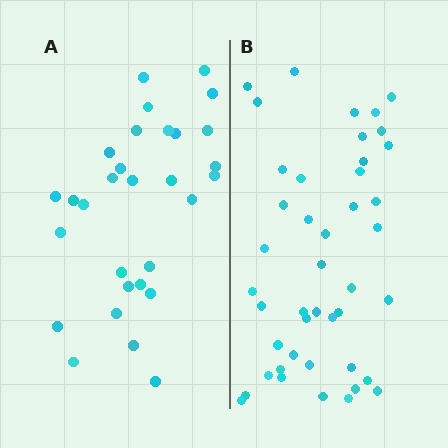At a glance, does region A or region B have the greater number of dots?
Region B (the right region) has more dots.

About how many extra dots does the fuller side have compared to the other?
Region B has approximately 15 more dots than region A.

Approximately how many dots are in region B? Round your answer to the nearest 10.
About 40 dots. (The exact count is 44, which rounds to 40.)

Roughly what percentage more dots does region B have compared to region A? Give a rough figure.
About 45% more.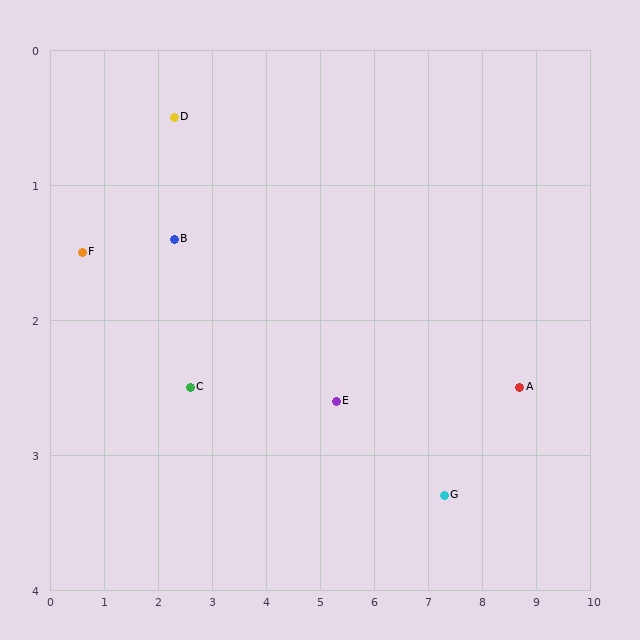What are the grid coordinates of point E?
Point E is at approximately (5.3, 2.6).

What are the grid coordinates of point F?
Point F is at approximately (0.6, 1.5).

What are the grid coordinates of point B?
Point B is at approximately (2.3, 1.4).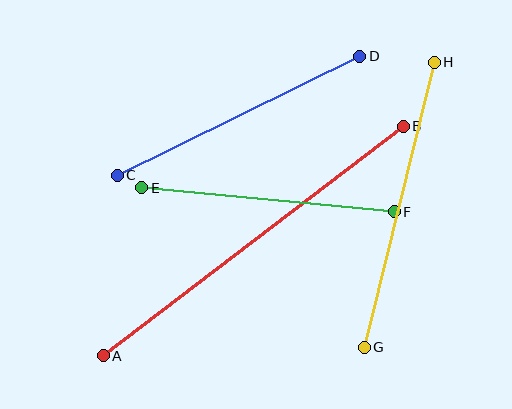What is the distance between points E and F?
The distance is approximately 254 pixels.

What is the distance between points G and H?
The distance is approximately 294 pixels.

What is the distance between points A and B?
The distance is approximately 378 pixels.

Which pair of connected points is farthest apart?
Points A and B are farthest apart.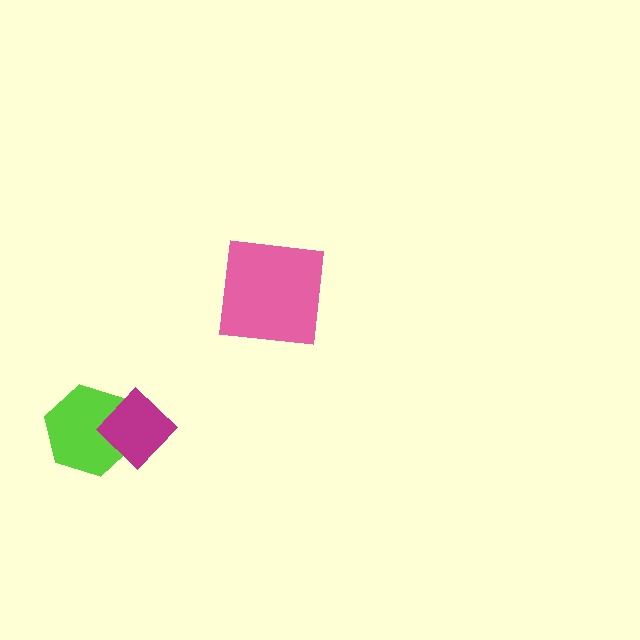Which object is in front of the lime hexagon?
The magenta diamond is in front of the lime hexagon.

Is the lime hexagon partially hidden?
Yes, it is partially covered by another shape.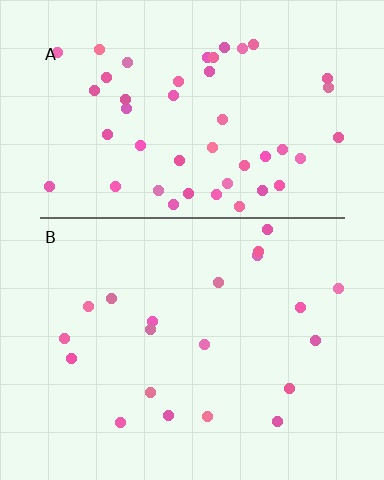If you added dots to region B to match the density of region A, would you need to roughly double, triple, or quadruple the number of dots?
Approximately double.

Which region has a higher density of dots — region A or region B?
A (the top).